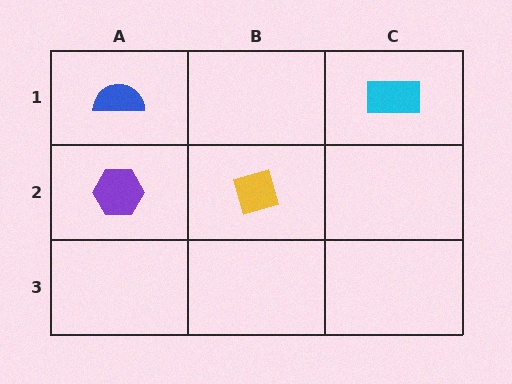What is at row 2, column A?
A purple hexagon.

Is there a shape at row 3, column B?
No, that cell is empty.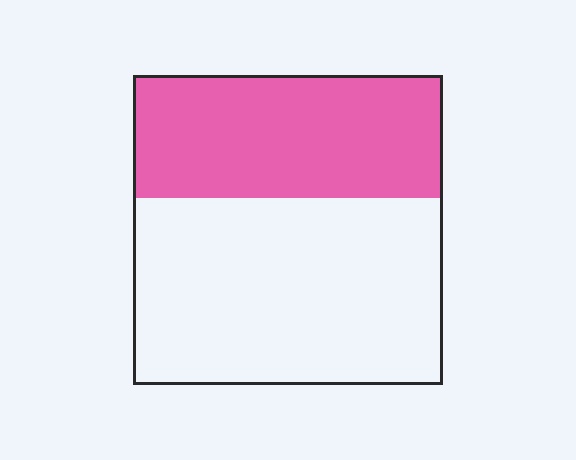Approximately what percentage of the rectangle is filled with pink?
Approximately 40%.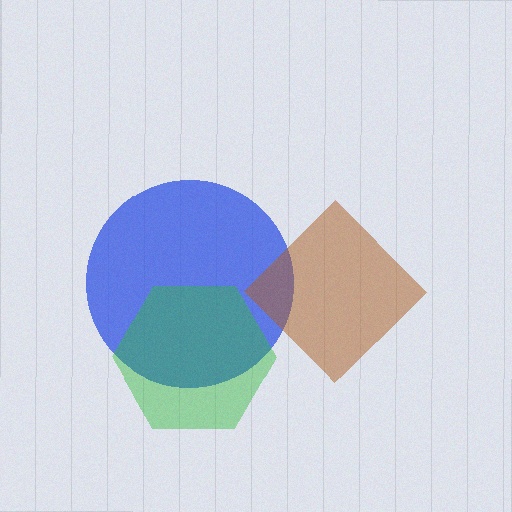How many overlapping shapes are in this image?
There are 3 overlapping shapes in the image.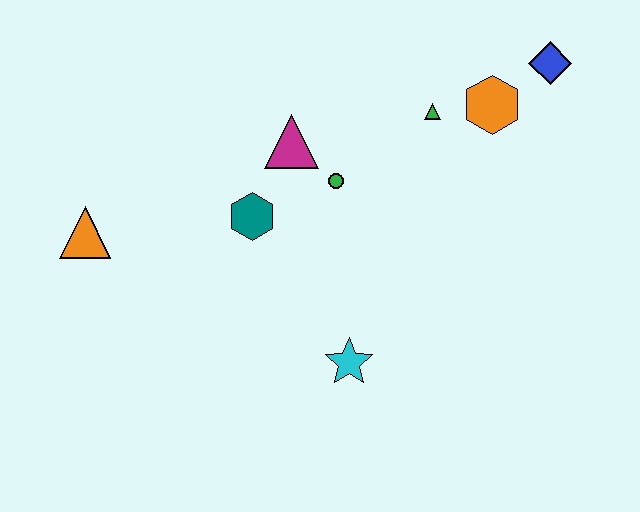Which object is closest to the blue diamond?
The orange hexagon is closest to the blue diamond.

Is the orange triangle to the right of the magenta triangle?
No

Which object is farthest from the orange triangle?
The blue diamond is farthest from the orange triangle.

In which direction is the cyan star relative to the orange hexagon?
The cyan star is below the orange hexagon.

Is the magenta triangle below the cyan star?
No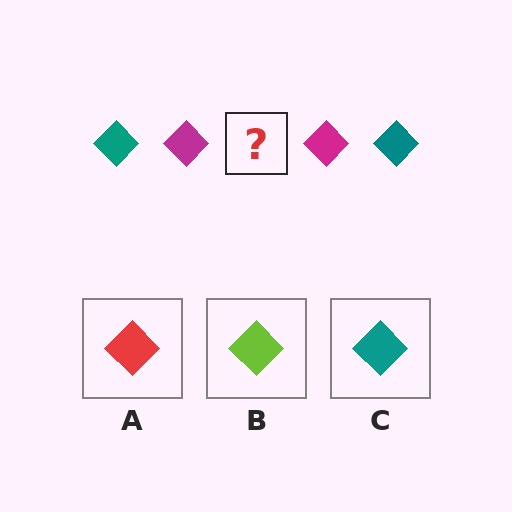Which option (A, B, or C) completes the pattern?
C.